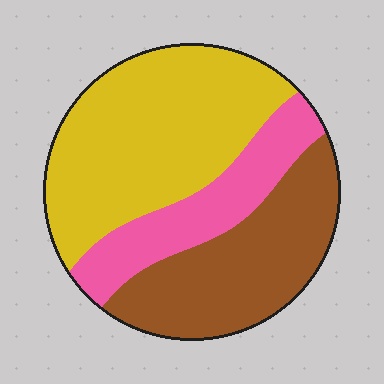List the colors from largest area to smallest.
From largest to smallest: yellow, brown, pink.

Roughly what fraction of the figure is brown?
Brown takes up between a quarter and a half of the figure.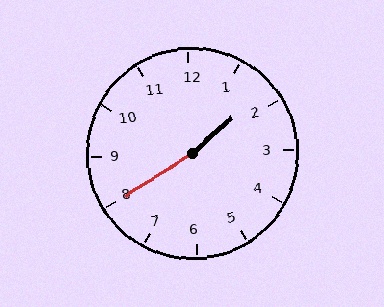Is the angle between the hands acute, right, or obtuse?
It is obtuse.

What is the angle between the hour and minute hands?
Approximately 170 degrees.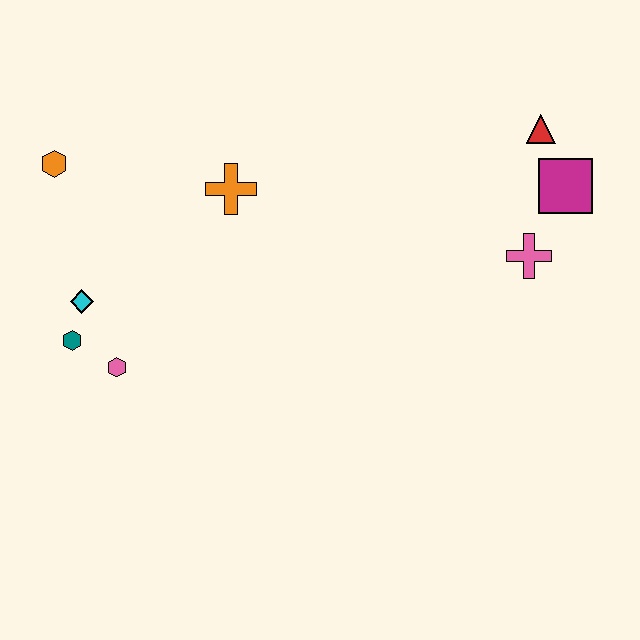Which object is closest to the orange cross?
The orange hexagon is closest to the orange cross.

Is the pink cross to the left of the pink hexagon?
No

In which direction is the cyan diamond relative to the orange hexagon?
The cyan diamond is below the orange hexagon.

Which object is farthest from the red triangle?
The teal hexagon is farthest from the red triangle.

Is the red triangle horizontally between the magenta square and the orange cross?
Yes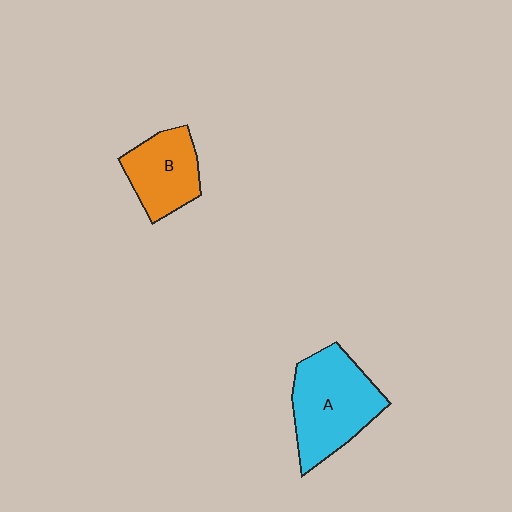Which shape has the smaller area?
Shape B (orange).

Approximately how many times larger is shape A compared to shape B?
Approximately 1.5 times.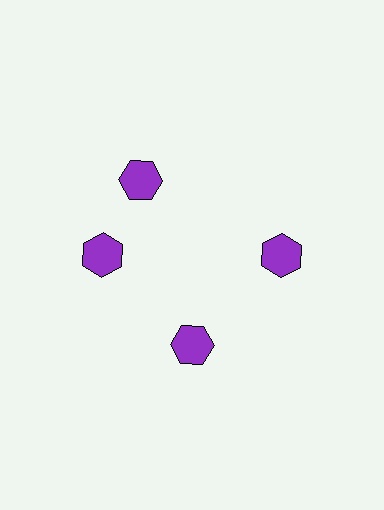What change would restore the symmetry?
The symmetry would be restored by rotating it back into even spacing with its neighbors so that all 4 hexagons sit at equal angles and equal distance from the center.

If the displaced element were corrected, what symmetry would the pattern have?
It would have 4-fold rotational symmetry — the pattern would map onto itself every 90 degrees.